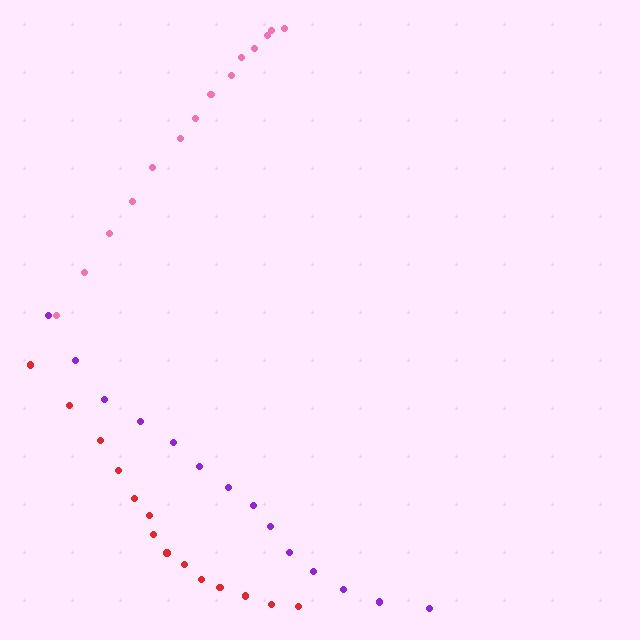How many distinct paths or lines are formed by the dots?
There are 3 distinct paths.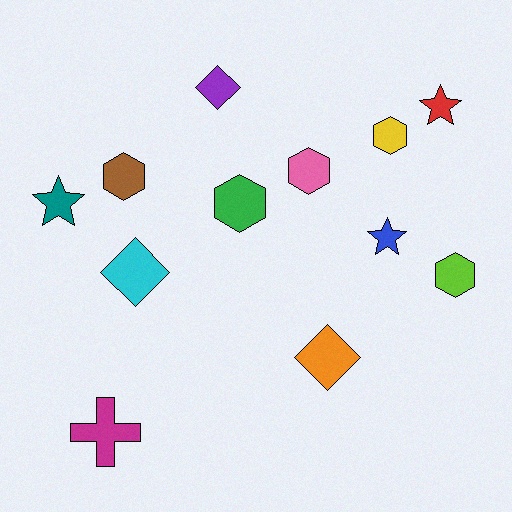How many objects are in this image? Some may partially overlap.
There are 12 objects.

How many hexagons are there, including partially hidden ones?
There are 5 hexagons.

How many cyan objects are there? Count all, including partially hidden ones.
There is 1 cyan object.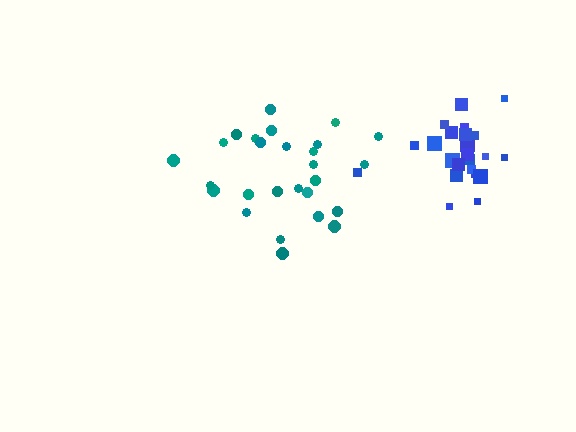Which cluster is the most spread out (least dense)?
Teal.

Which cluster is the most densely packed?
Blue.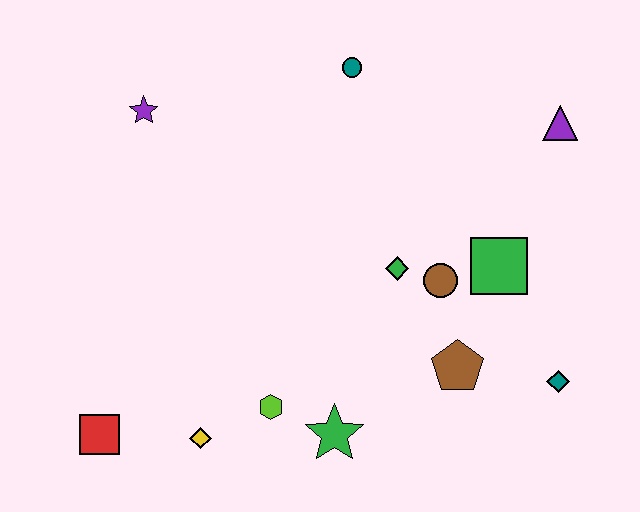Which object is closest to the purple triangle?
The green square is closest to the purple triangle.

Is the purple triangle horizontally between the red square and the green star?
No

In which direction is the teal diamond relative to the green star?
The teal diamond is to the right of the green star.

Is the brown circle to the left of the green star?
No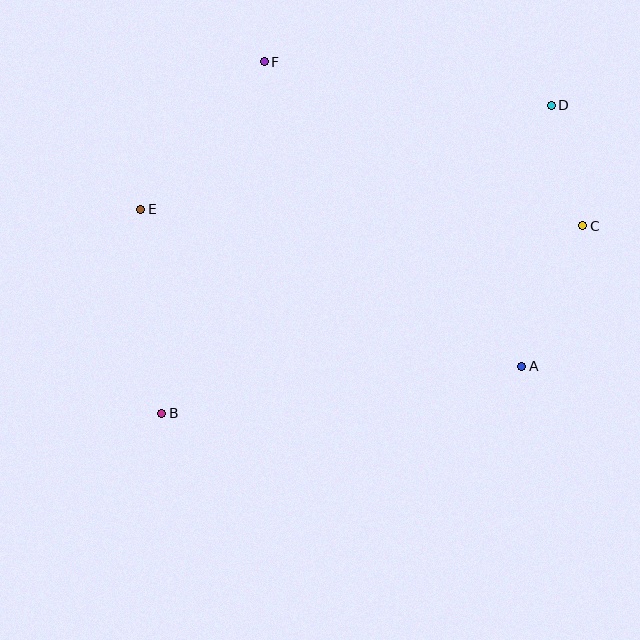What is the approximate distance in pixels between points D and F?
The distance between D and F is approximately 290 pixels.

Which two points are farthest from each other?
Points B and D are farthest from each other.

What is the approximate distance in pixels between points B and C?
The distance between B and C is approximately 461 pixels.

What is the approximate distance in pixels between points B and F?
The distance between B and F is approximately 366 pixels.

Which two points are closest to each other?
Points C and D are closest to each other.